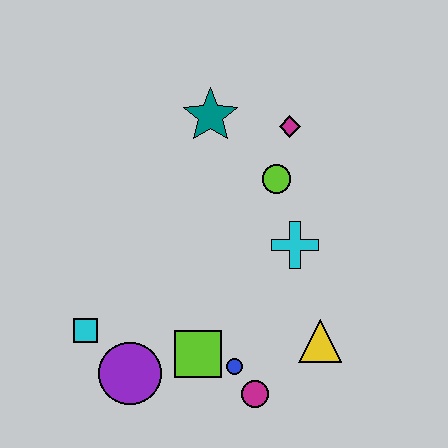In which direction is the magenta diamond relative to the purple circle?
The magenta diamond is above the purple circle.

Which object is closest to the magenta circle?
The blue circle is closest to the magenta circle.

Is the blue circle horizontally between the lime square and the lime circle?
Yes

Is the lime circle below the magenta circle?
No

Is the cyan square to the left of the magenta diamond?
Yes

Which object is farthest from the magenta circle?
The teal star is farthest from the magenta circle.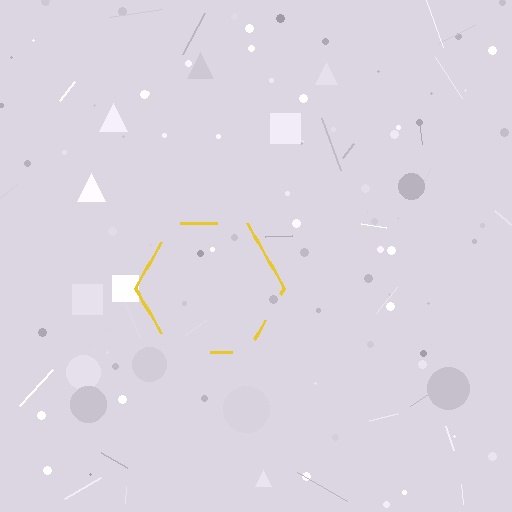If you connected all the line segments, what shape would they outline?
They would outline a hexagon.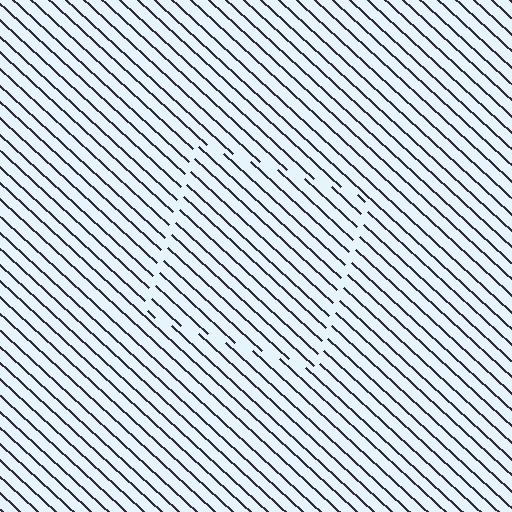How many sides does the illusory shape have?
4 sides — the line-ends trace a square.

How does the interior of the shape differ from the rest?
The interior of the shape contains the same grating, shifted by half a period — the contour is defined by the phase discontinuity where line-ends from the inner and outer gratings abut.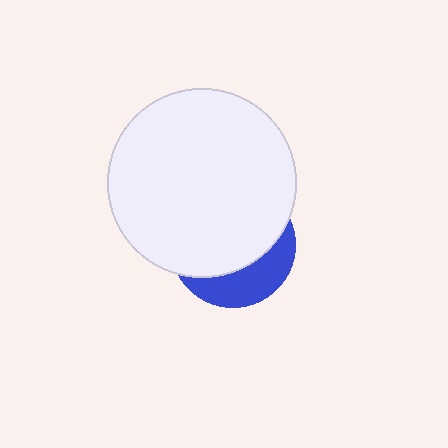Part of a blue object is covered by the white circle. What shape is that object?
It is a circle.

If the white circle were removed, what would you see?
You would see the complete blue circle.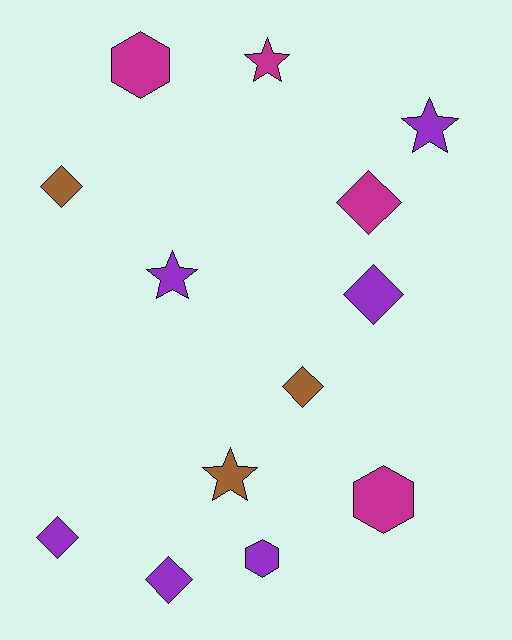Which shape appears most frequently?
Diamond, with 6 objects.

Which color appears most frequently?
Purple, with 6 objects.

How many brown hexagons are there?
There are no brown hexagons.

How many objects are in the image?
There are 13 objects.